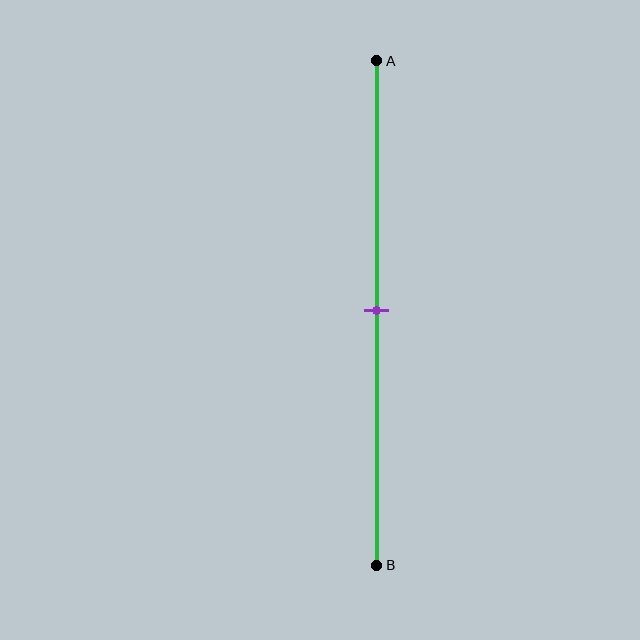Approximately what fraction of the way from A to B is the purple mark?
The purple mark is approximately 50% of the way from A to B.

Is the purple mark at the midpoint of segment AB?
Yes, the mark is approximately at the midpoint.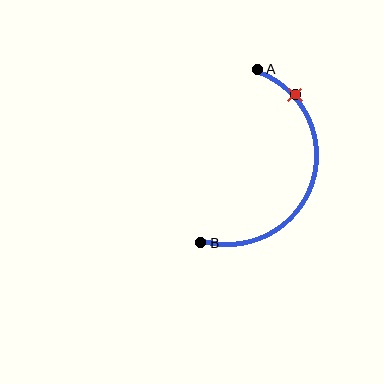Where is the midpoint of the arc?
The arc midpoint is the point on the curve farthest from the straight line joining A and B. It sits to the right of that line.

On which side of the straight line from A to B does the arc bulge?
The arc bulges to the right of the straight line connecting A and B.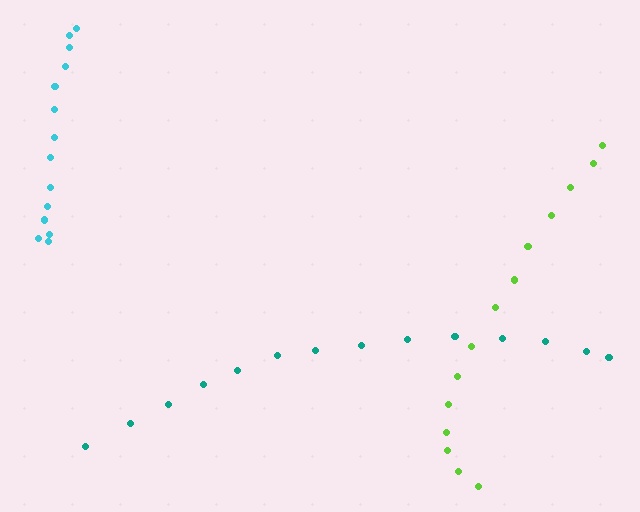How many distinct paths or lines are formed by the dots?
There are 3 distinct paths.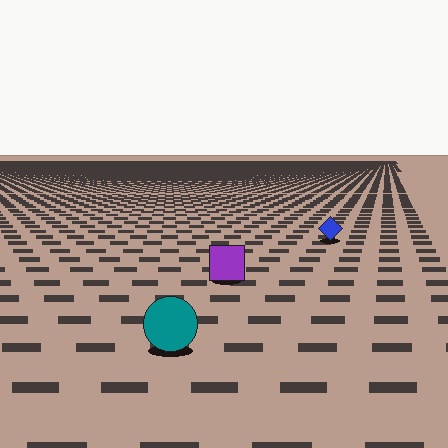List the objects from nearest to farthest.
From nearest to farthest: the teal circle, the purple square, the blue diamond.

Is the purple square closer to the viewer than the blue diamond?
Yes. The purple square is closer — you can tell from the texture gradient: the ground texture is coarser near it.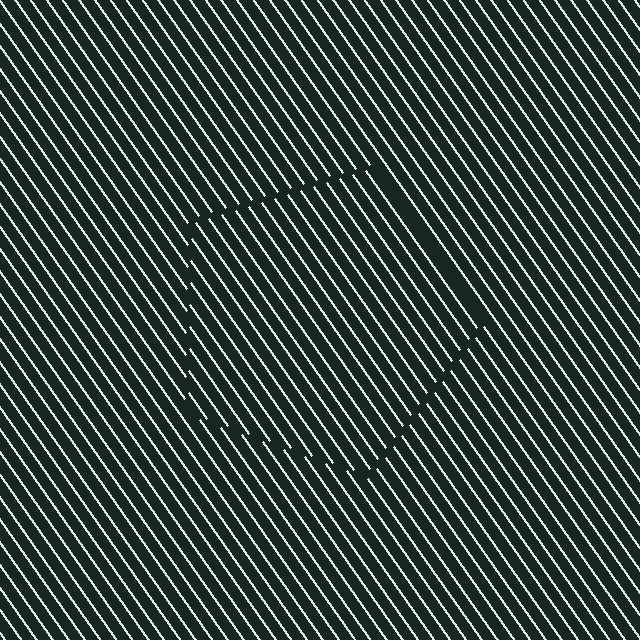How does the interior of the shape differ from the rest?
The interior of the shape contains the same grating, shifted by half a period — the contour is defined by the phase discontinuity where line-ends from the inner and outer gratings abut.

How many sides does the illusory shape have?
5 sides — the line-ends trace a pentagon.